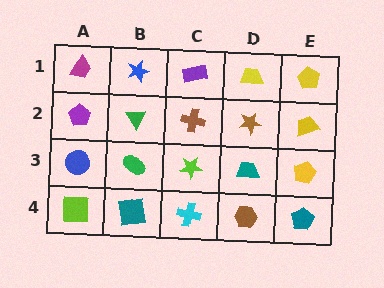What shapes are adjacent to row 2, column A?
A magenta trapezoid (row 1, column A), a blue circle (row 3, column A), a green triangle (row 2, column B).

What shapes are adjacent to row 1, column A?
A purple pentagon (row 2, column A), a blue star (row 1, column B).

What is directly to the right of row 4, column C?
A brown hexagon.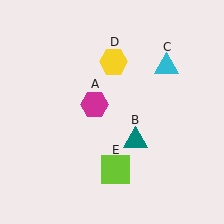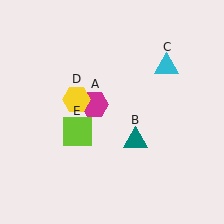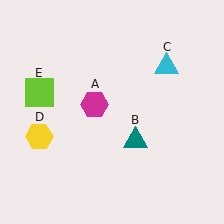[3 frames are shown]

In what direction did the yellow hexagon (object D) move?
The yellow hexagon (object D) moved down and to the left.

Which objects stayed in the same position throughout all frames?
Magenta hexagon (object A) and teal triangle (object B) and cyan triangle (object C) remained stationary.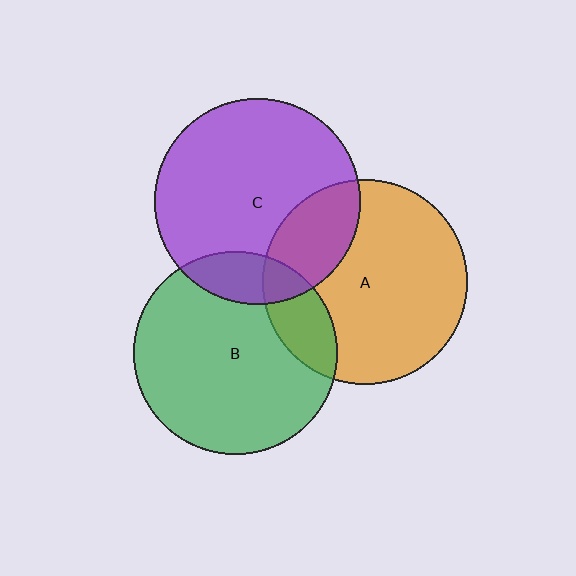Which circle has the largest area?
Circle C (purple).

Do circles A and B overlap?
Yes.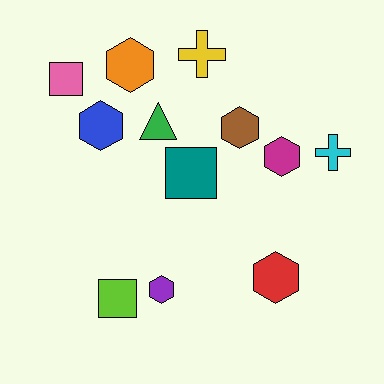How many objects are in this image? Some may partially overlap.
There are 12 objects.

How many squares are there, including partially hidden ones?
There are 3 squares.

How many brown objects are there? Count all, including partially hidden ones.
There is 1 brown object.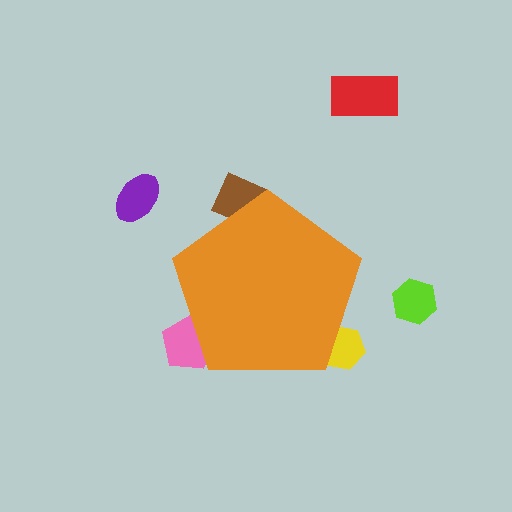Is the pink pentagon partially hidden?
Yes, the pink pentagon is partially hidden behind the orange pentagon.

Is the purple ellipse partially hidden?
No, the purple ellipse is fully visible.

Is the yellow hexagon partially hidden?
Yes, the yellow hexagon is partially hidden behind the orange pentagon.